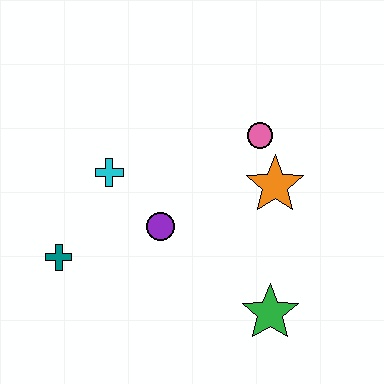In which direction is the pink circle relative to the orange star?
The pink circle is above the orange star.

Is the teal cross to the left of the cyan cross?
Yes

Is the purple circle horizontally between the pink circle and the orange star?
No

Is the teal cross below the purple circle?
Yes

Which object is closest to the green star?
The orange star is closest to the green star.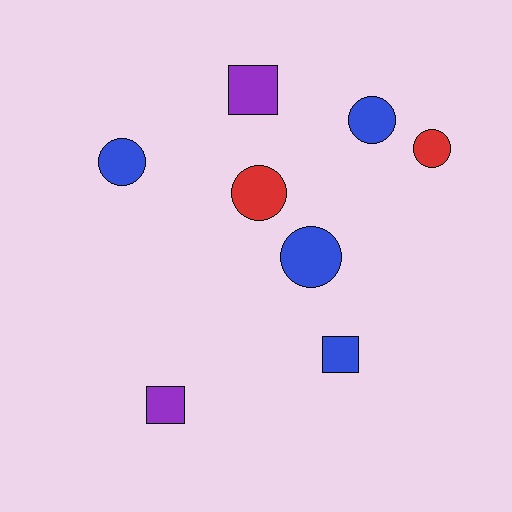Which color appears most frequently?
Blue, with 4 objects.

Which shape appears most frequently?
Circle, with 5 objects.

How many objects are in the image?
There are 8 objects.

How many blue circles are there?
There are 3 blue circles.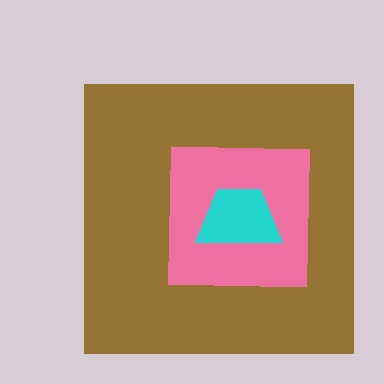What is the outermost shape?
The brown square.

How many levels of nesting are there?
3.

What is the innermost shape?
The cyan trapezoid.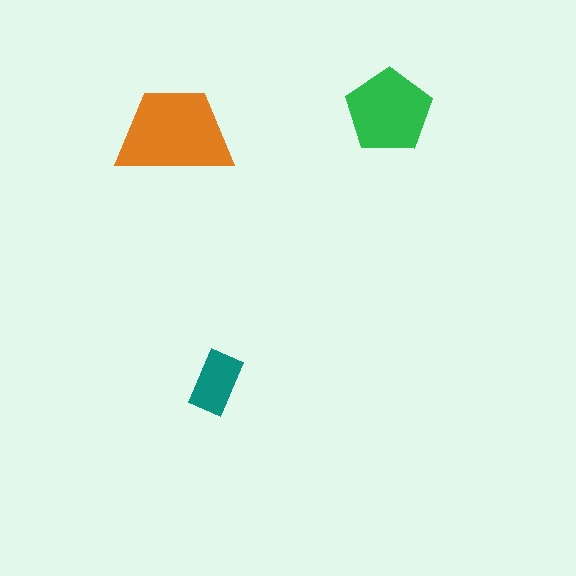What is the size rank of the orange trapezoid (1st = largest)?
1st.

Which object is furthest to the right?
The green pentagon is rightmost.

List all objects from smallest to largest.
The teal rectangle, the green pentagon, the orange trapezoid.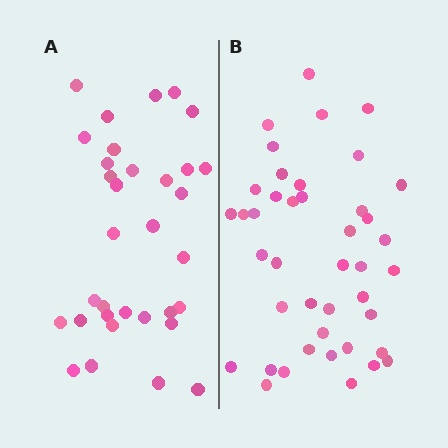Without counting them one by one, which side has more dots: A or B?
Region B (the right region) has more dots.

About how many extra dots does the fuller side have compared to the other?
Region B has roughly 8 or so more dots than region A.